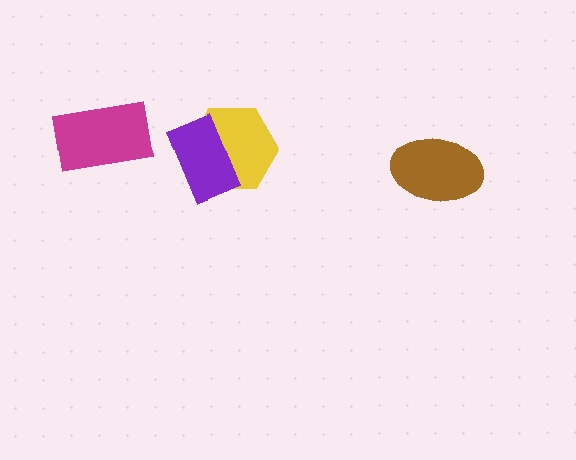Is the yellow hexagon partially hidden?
Yes, it is partially covered by another shape.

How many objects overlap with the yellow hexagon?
1 object overlaps with the yellow hexagon.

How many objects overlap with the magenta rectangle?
0 objects overlap with the magenta rectangle.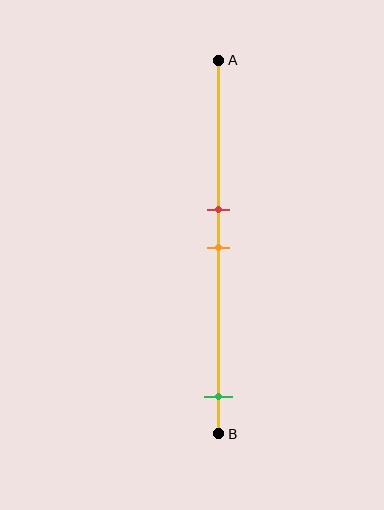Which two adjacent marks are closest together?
The red and orange marks are the closest adjacent pair.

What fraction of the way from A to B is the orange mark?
The orange mark is approximately 50% (0.5) of the way from A to B.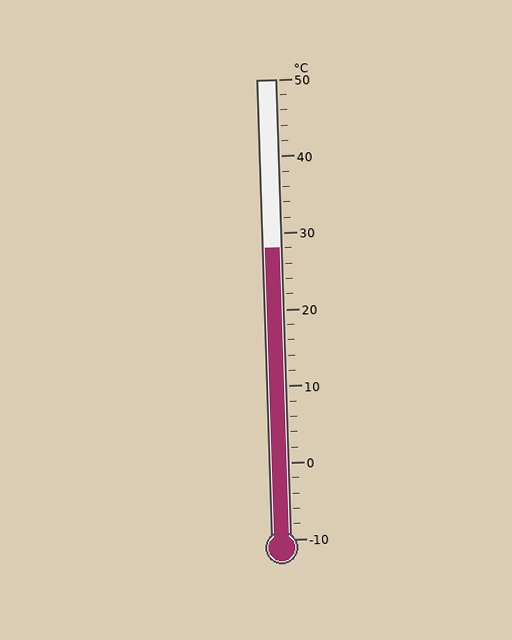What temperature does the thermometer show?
The thermometer shows approximately 28°C.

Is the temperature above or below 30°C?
The temperature is below 30°C.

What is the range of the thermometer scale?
The thermometer scale ranges from -10°C to 50°C.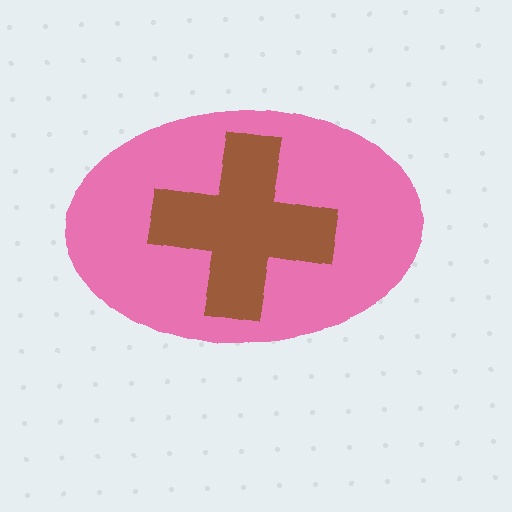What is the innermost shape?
The brown cross.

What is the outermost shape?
The pink ellipse.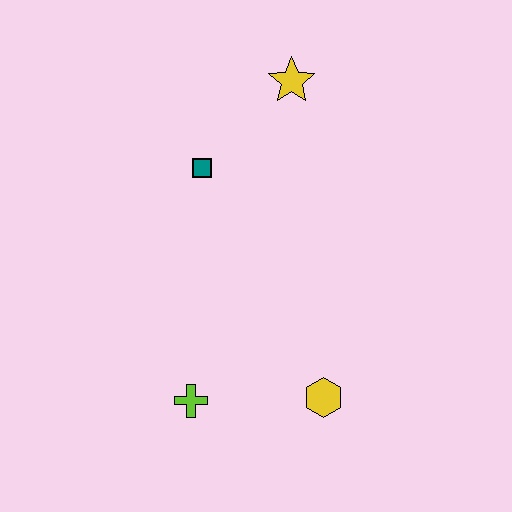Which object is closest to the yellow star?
The teal square is closest to the yellow star.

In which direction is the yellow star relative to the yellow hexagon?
The yellow star is above the yellow hexagon.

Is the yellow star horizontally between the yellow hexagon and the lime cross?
Yes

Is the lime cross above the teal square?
No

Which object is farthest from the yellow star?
The lime cross is farthest from the yellow star.